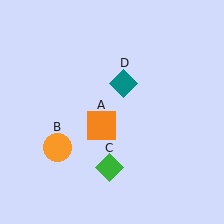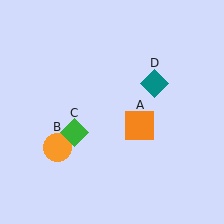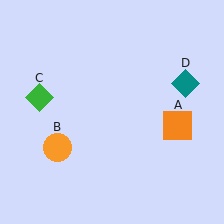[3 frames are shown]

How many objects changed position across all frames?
3 objects changed position: orange square (object A), green diamond (object C), teal diamond (object D).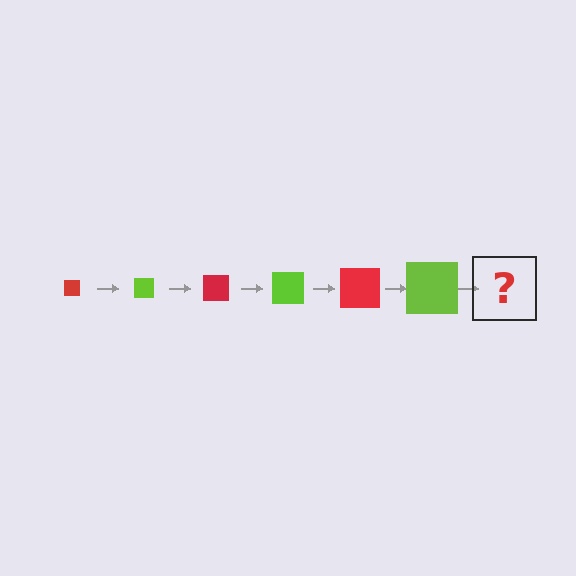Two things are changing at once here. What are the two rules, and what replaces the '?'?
The two rules are that the square grows larger each step and the color cycles through red and lime. The '?' should be a red square, larger than the previous one.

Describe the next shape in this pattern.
It should be a red square, larger than the previous one.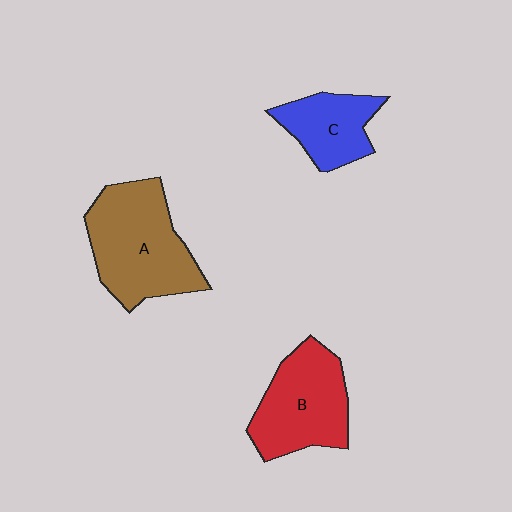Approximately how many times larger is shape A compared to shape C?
Approximately 1.8 times.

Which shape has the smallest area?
Shape C (blue).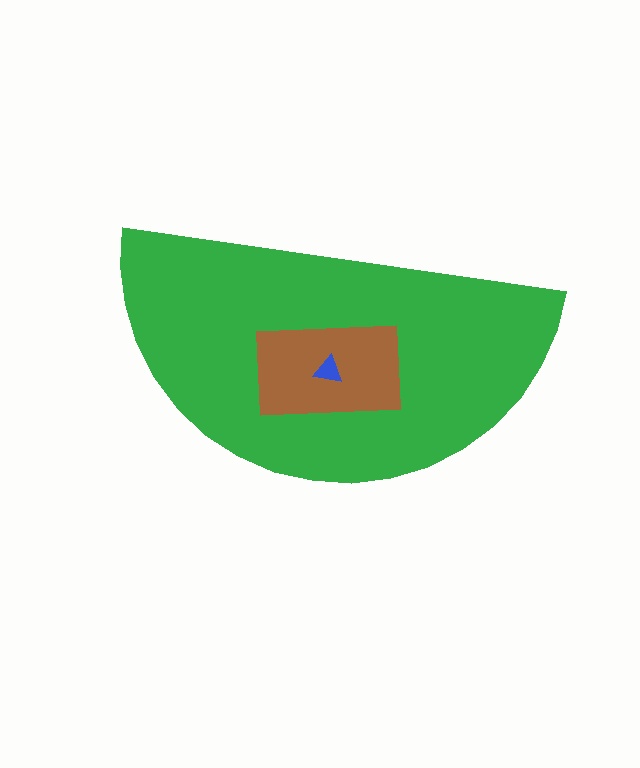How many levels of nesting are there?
3.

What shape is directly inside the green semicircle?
The brown rectangle.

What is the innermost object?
The blue triangle.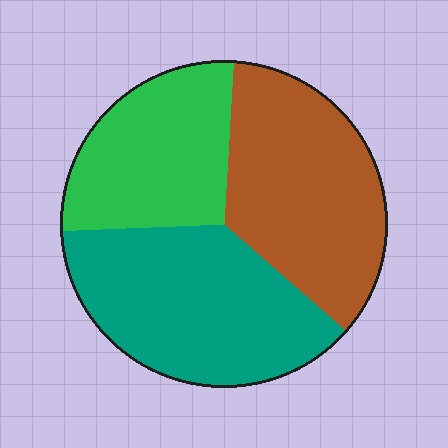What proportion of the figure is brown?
Brown takes up about three eighths (3/8) of the figure.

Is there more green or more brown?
Brown.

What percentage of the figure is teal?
Teal covers about 40% of the figure.